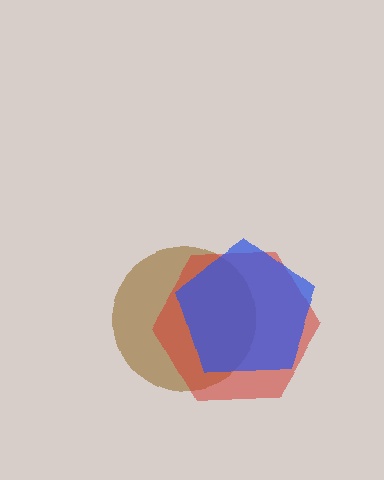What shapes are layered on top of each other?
The layered shapes are: a brown circle, a red hexagon, a blue pentagon.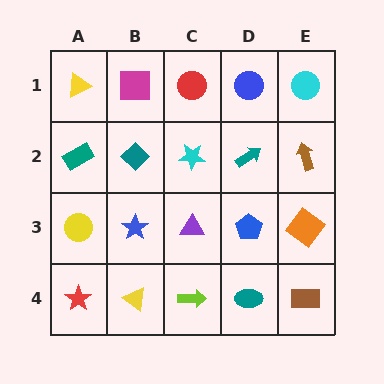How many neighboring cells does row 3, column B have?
4.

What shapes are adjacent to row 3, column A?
A teal rectangle (row 2, column A), a red star (row 4, column A), a blue star (row 3, column B).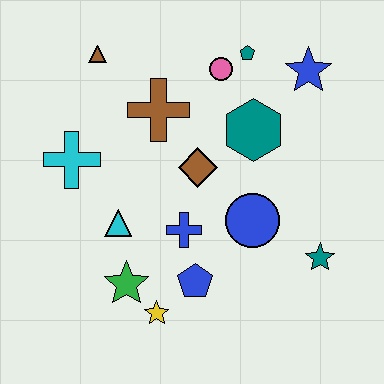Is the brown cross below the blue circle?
No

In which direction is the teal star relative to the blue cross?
The teal star is to the right of the blue cross.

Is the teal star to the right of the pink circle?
Yes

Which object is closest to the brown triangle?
The brown cross is closest to the brown triangle.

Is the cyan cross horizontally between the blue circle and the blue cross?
No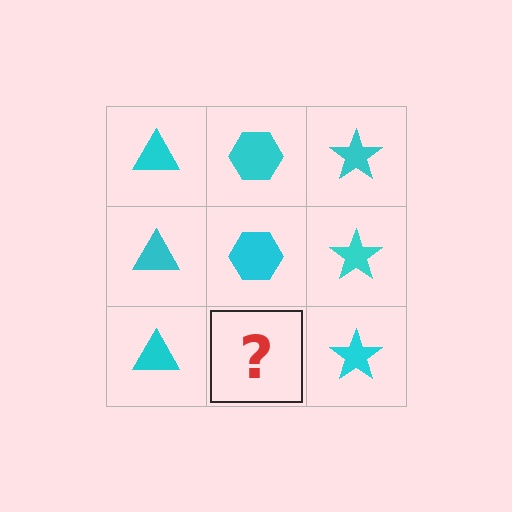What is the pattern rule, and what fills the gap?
The rule is that each column has a consistent shape. The gap should be filled with a cyan hexagon.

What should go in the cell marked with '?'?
The missing cell should contain a cyan hexagon.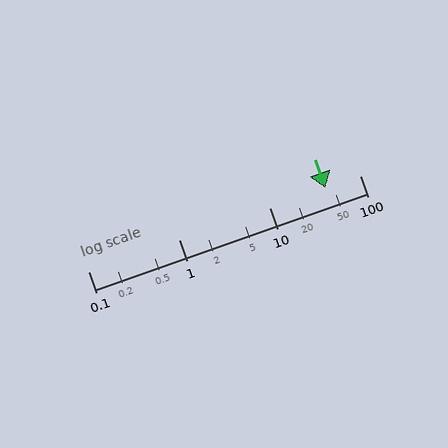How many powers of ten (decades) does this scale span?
The scale spans 3 decades, from 0.1 to 100.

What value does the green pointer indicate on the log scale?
The pointer indicates approximately 42.